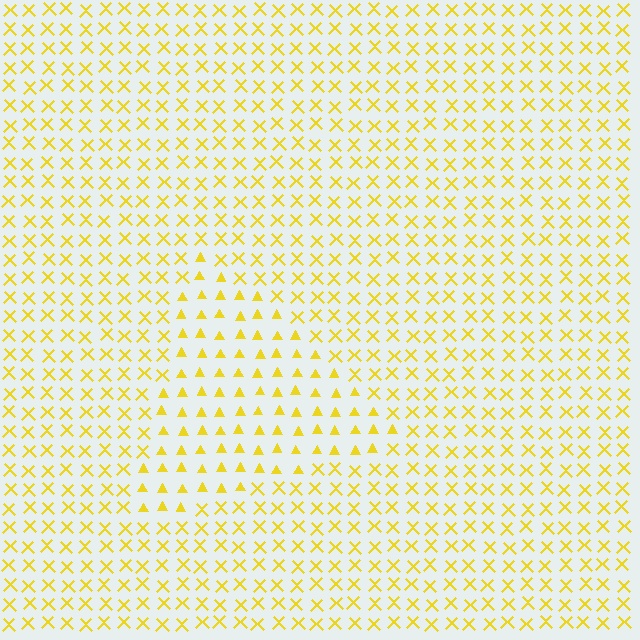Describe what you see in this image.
The image is filled with small yellow elements arranged in a uniform grid. A triangle-shaped region contains triangles, while the surrounding area contains X marks. The boundary is defined purely by the change in element shape.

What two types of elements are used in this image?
The image uses triangles inside the triangle region and X marks outside it.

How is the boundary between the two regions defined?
The boundary is defined by a change in element shape: triangles inside vs. X marks outside. All elements share the same color and spacing.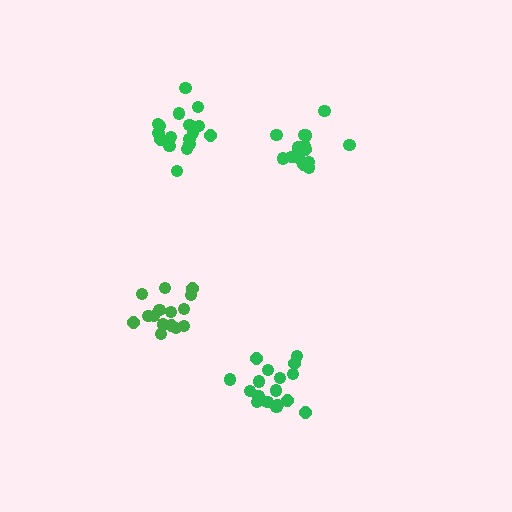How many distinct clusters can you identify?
There are 4 distinct clusters.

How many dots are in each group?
Group 1: 18 dots, Group 2: 15 dots, Group 3: 17 dots, Group 4: 17 dots (67 total).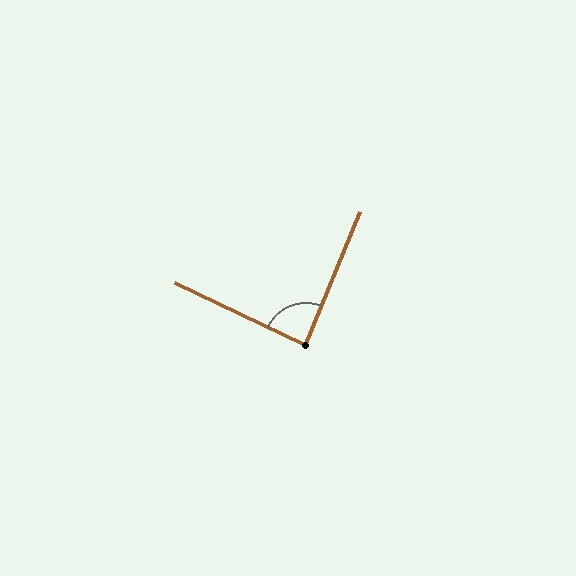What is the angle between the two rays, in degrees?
Approximately 87 degrees.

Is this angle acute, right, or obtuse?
It is approximately a right angle.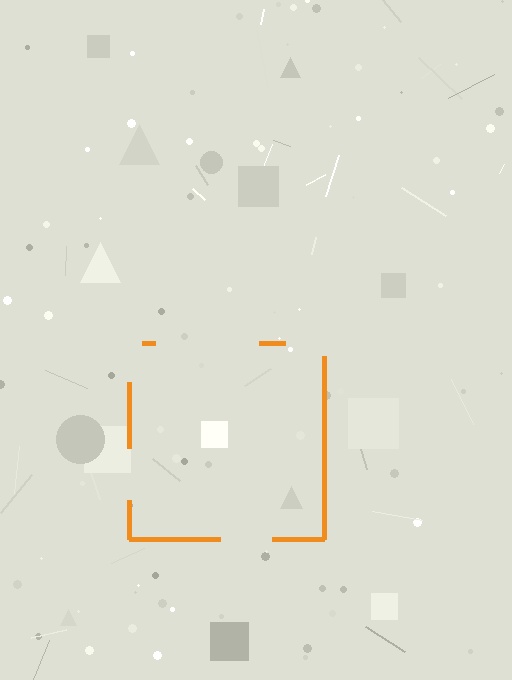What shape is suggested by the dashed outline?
The dashed outline suggests a square.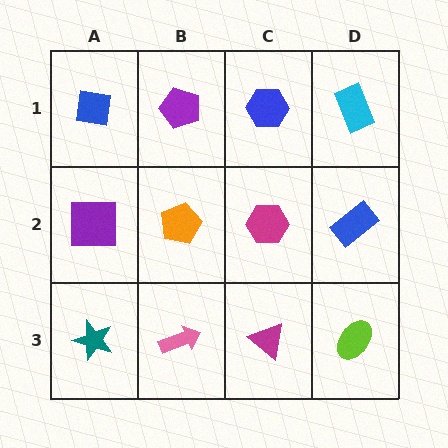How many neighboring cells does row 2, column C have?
4.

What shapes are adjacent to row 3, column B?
An orange pentagon (row 2, column B), a teal star (row 3, column A), a magenta triangle (row 3, column C).